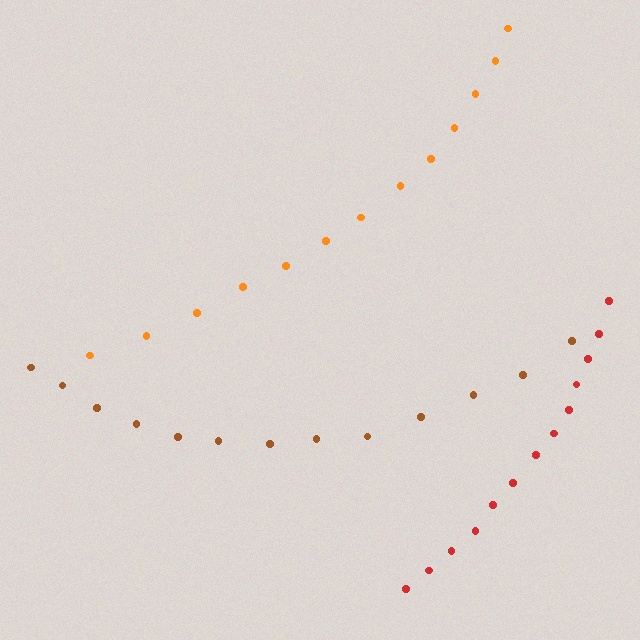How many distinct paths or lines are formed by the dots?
There are 3 distinct paths.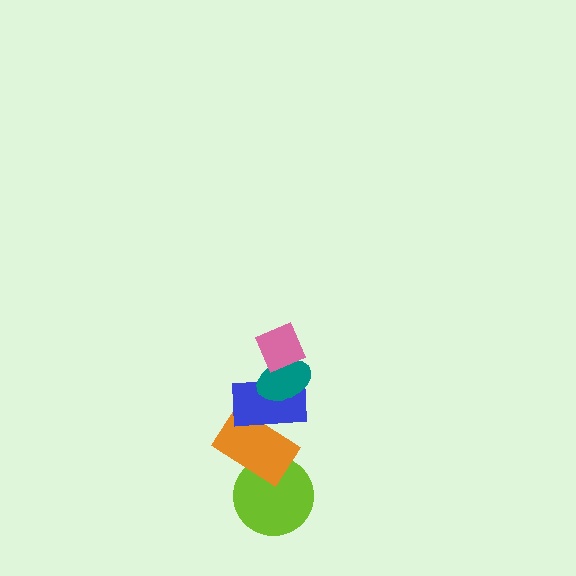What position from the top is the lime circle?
The lime circle is 5th from the top.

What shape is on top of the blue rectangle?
The teal ellipse is on top of the blue rectangle.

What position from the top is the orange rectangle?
The orange rectangle is 4th from the top.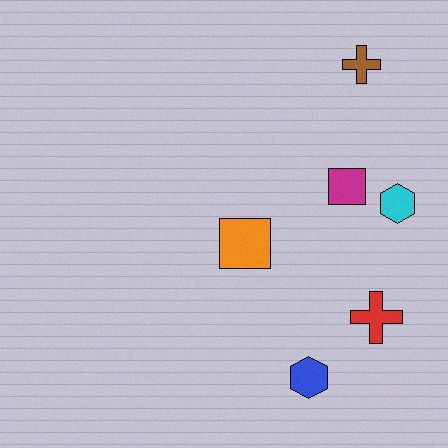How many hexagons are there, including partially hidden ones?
There are 2 hexagons.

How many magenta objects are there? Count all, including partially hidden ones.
There is 1 magenta object.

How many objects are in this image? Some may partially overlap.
There are 6 objects.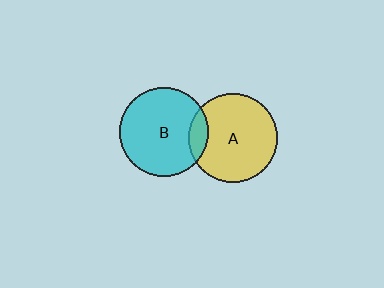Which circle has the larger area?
Circle B (cyan).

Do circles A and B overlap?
Yes.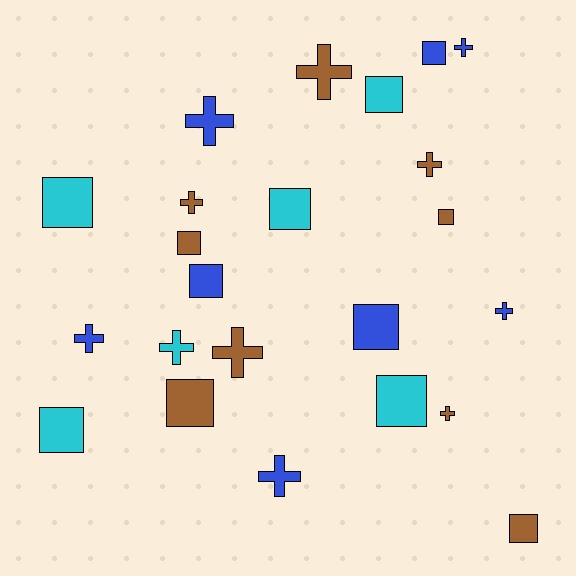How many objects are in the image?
There are 23 objects.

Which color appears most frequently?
Brown, with 9 objects.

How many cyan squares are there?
There are 5 cyan squares.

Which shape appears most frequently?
Square, with 12 objects.